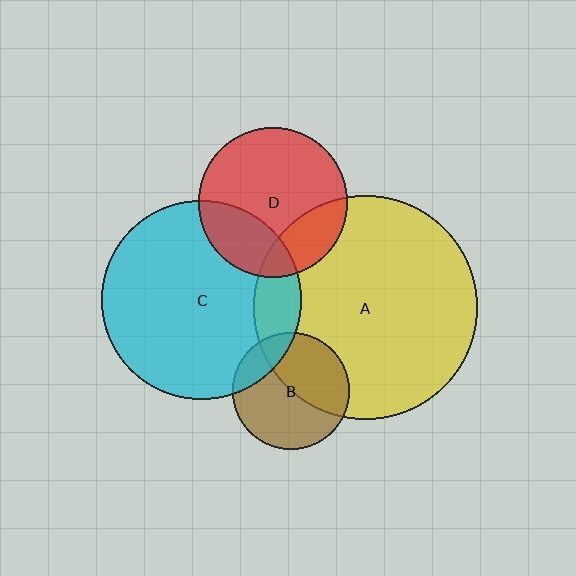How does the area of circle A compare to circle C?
Approximately 1.3 times.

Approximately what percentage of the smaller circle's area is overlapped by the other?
Approximately 15%.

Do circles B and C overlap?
Yes.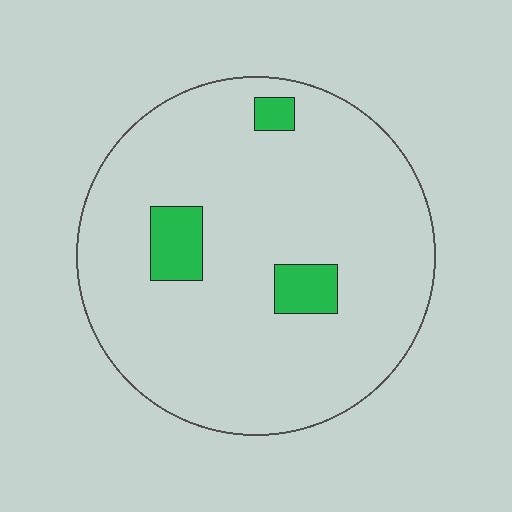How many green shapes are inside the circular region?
3.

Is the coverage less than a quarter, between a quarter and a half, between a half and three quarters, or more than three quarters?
Less than a quarter.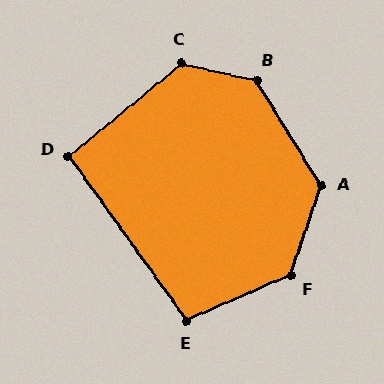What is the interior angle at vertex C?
Approximately 128 degrees (obtuse).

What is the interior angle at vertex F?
Approximately 132 degrees (obtuse).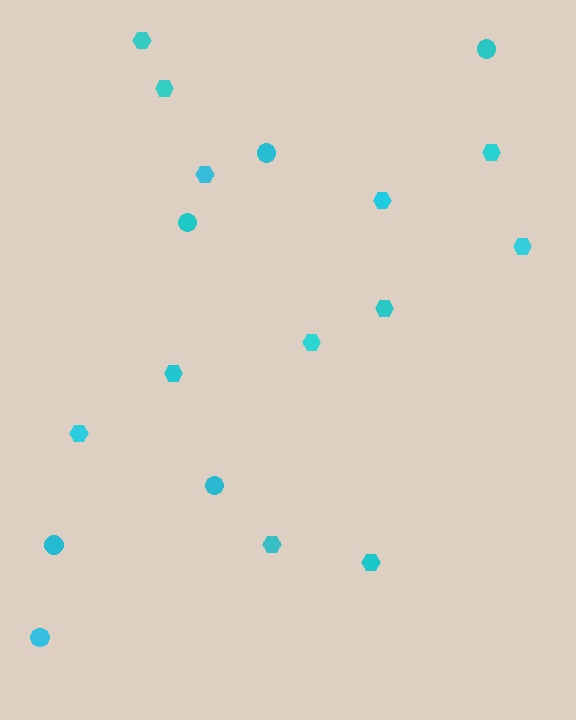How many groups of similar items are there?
There are 2 groups: one group of hexagons (12) and one group of circles (6).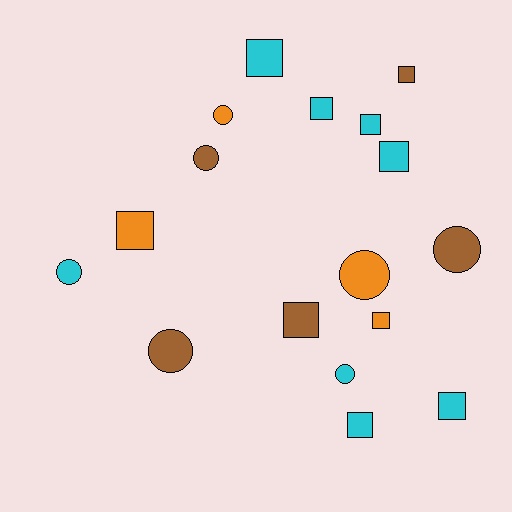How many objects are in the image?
There are 17 objects.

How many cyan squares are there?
There are 6 cyan squares.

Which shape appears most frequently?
Square, with 10 objects.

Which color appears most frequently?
Cyan, with 8 objects.